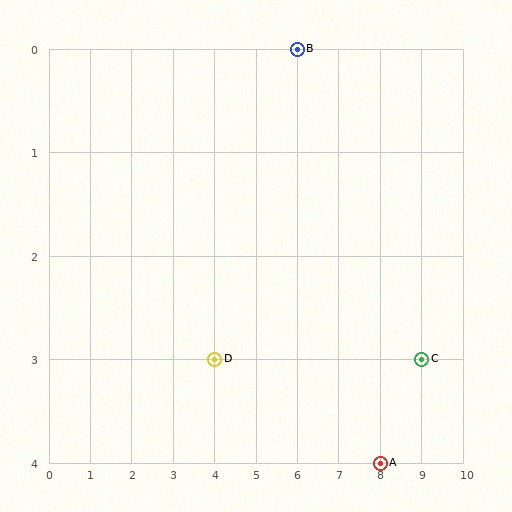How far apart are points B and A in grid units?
Points B and A are 2 columns and 4 rows apart (about 4.5 grid units diagonally).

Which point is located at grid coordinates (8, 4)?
Point A is at (8, 4).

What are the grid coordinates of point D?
Point D is at grid coordinates (4, 3).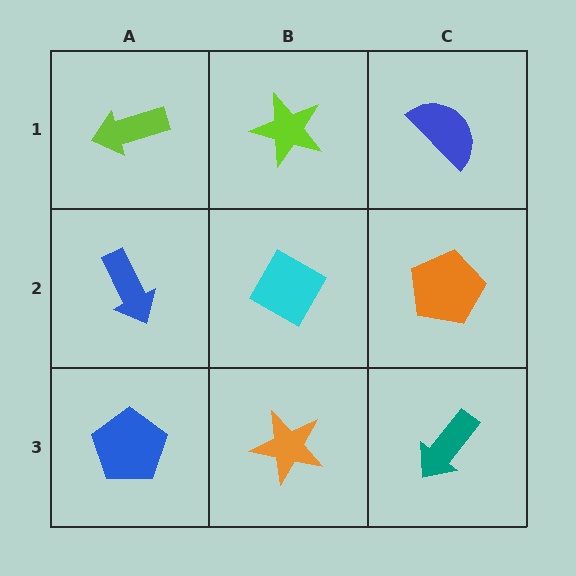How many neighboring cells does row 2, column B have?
4.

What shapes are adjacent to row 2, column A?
A lime arrow (row 1, column A), a blue pentagon (row 3, column A), a cyan diamond (row 2, column B).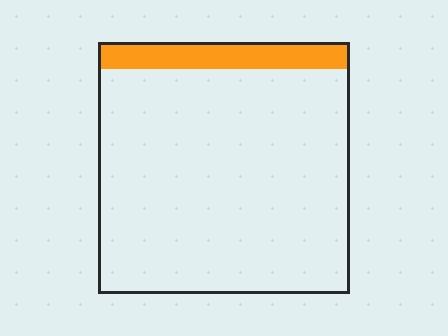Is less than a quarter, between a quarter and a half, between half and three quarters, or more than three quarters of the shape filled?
Less than a quarter.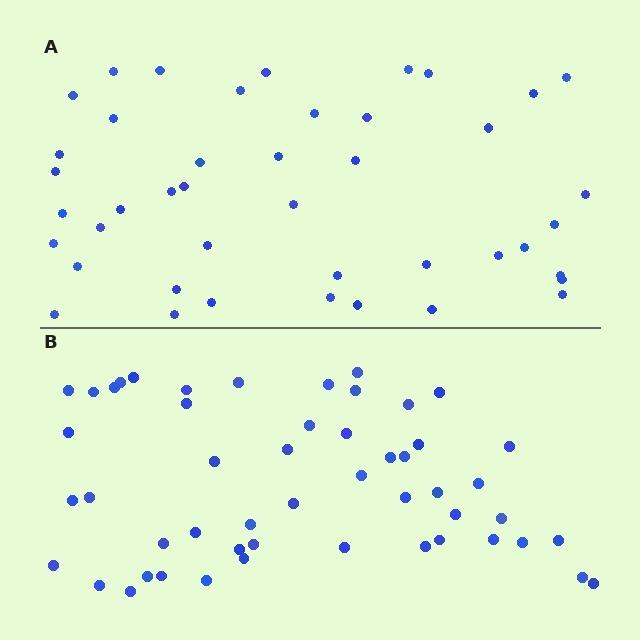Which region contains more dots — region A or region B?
Region B (the bottom region) has more dots.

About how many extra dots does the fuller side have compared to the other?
Region B has roughly 8 or so more dots than region A.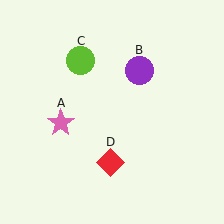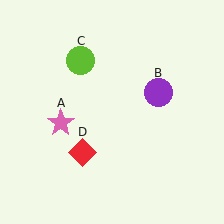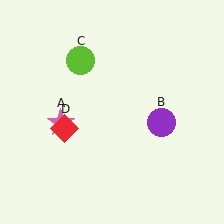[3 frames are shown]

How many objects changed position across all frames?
2 objects changed position: purple circle (object B), red diamond (object D).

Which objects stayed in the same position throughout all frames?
Pink star (object A) and lime circle (object C) remained stationary.